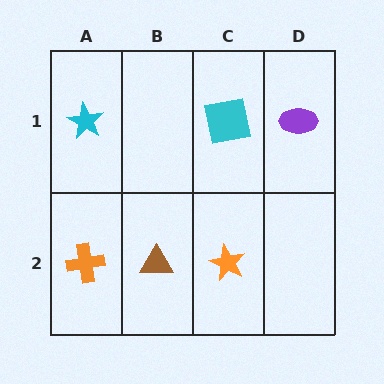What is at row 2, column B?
A brown triangle.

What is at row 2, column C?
An orange star.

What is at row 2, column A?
An orange cross.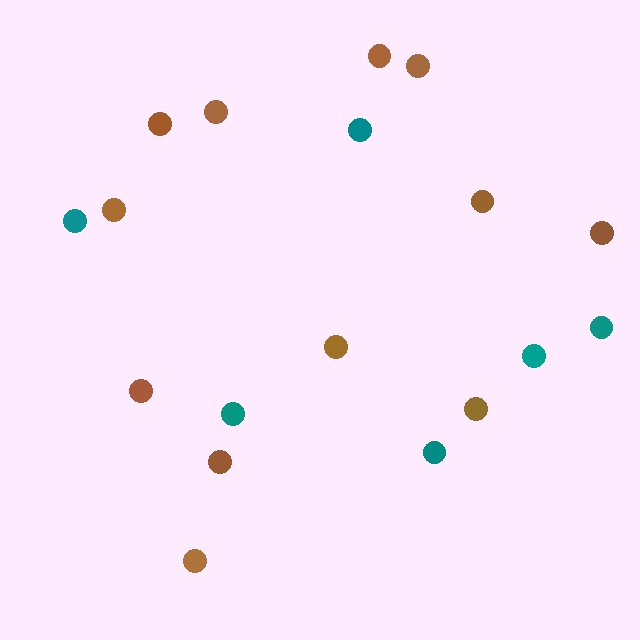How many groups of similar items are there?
There are 2 groups: one group of teal circles (6) and one group of brown circles (12).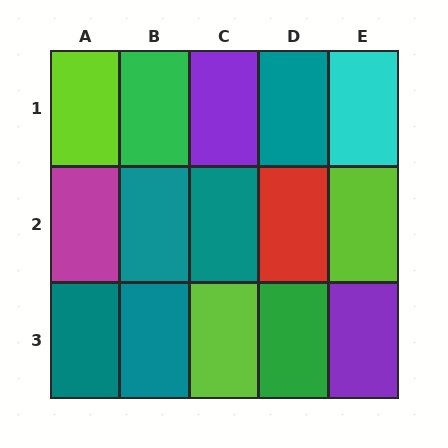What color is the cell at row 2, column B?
Teal.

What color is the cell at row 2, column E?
Lime.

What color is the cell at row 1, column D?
Teal.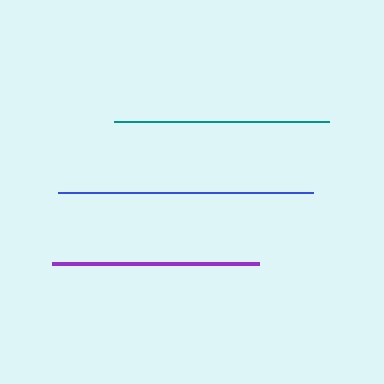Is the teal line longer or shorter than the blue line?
The blue line is longer than the teal line.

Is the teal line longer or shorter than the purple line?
The teal line is longer than the purple line.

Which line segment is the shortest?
The purple line is the shortest at approximately 207 pixels.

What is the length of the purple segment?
The purple segment is approximately 207 pixels long.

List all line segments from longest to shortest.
From longest to shortest: blue, teal, purple.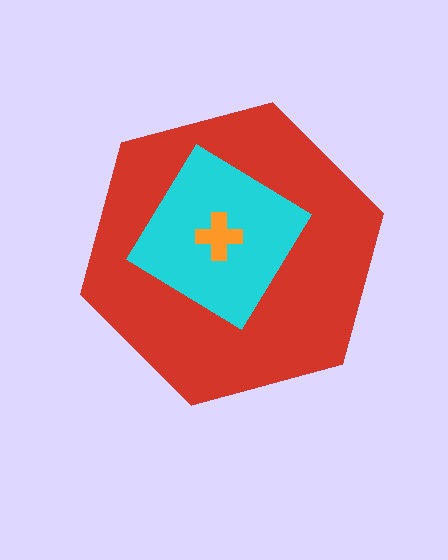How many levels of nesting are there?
3.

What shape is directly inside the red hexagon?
The cyan diamond.